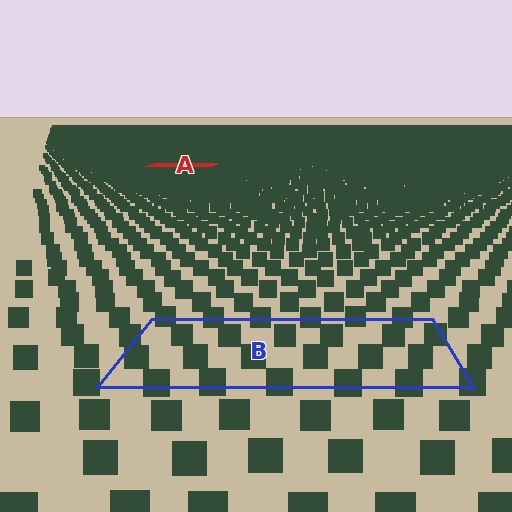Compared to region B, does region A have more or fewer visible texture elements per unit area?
Region A has more texture elements per unit area — they are packed more densely because it is farther away.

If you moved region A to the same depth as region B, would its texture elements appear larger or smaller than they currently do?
They would appear larger. At a closer depth, the same texture elements are projected at a bigger on-screen size.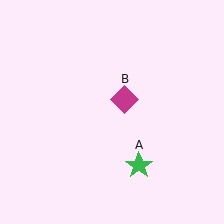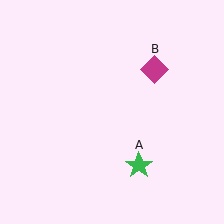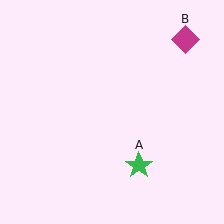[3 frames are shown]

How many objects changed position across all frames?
1 object changed position: magenta diamond (object B).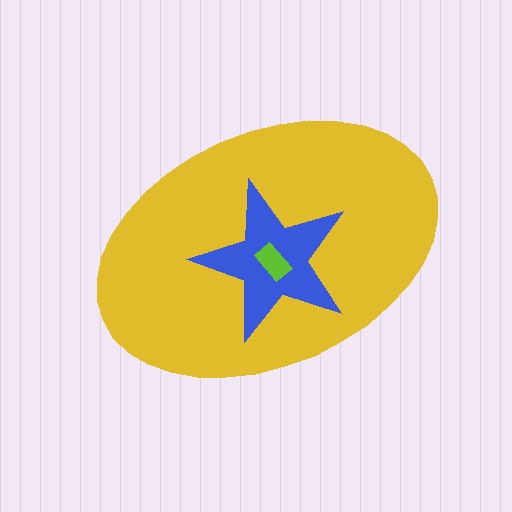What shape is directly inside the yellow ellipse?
The blue star.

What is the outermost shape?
The yellow ellipse.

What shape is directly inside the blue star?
The lime rectangle.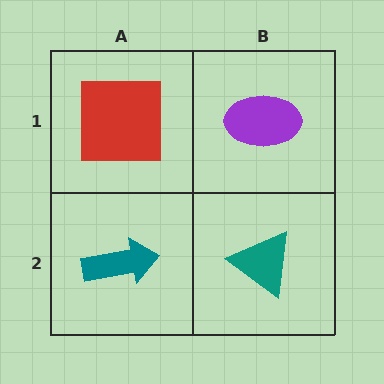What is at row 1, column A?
A red square.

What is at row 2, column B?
A teal triangle.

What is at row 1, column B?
A purple ellipse.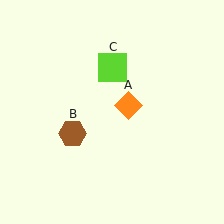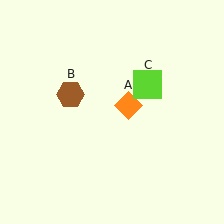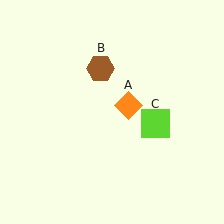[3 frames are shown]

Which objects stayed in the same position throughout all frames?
Orange diamond (object A) remained stationary.